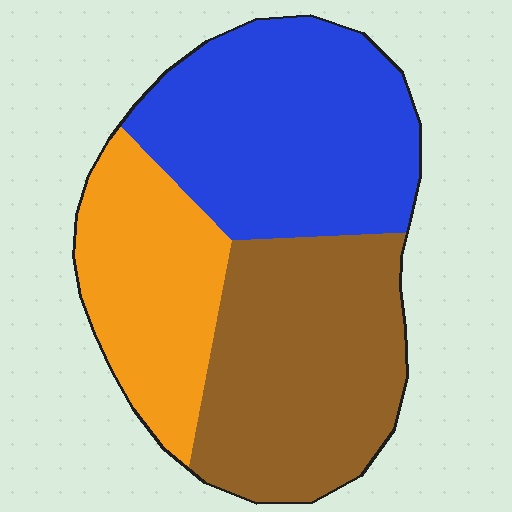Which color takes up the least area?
Orange, at roughly 25%.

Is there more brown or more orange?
Brown.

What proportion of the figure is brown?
Brown covers around 35% of the figure.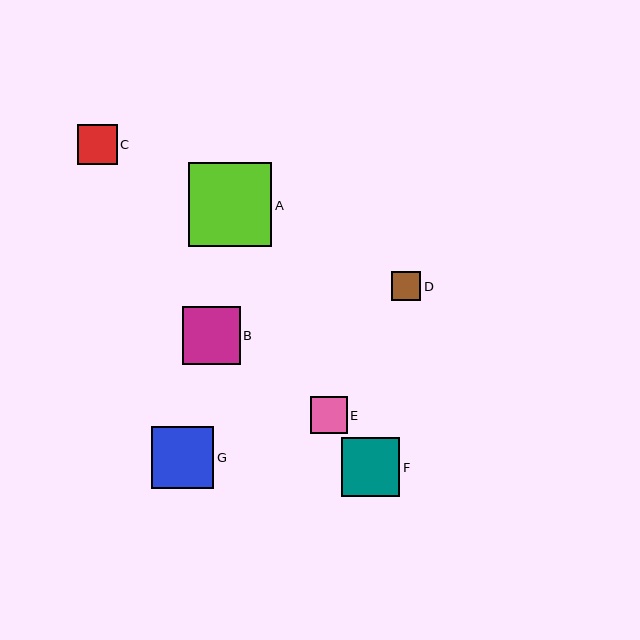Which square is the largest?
Square A is the largest with a size of approximately 83 pixels.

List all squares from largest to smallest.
From largest to smallest: A, G, F, B, C, E, D.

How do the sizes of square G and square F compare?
Square G and square F are approximately the same size.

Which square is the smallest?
Square D is the smallest with a size of approximately 29 pixels.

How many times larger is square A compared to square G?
Square A is approximately 1.3 times the size of square G.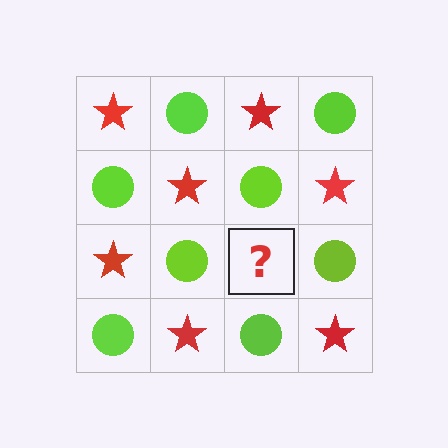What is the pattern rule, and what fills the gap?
The rule is that it alternates red star and lime circle in a checkerboard pattern. The gap should be filled with a red star.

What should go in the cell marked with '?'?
The missing cell should contain a red star.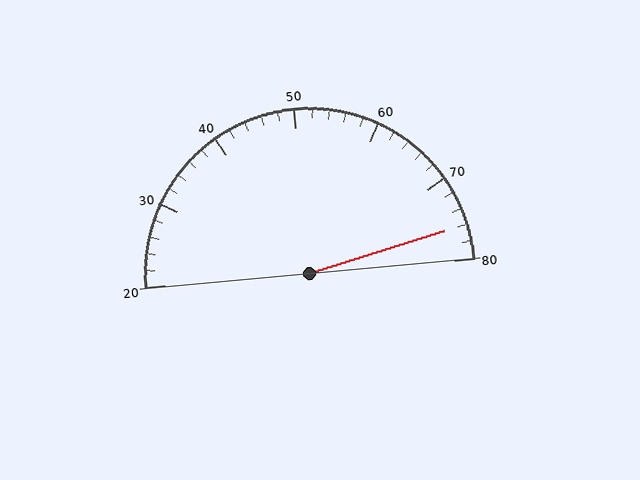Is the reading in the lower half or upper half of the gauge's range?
The reading is in the upper half of the range (20 to 80).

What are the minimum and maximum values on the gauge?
The gauge ranges from 20 to 80.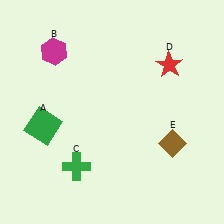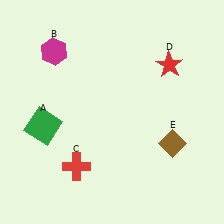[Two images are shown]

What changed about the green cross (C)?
In Image 1, C is green. In Image 2, it changed to red.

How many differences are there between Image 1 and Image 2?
There is 1 difference between the two images.